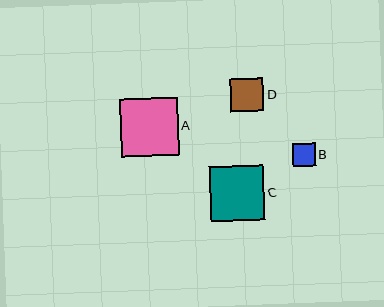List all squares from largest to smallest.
From largest to smallest: A, C, D, B.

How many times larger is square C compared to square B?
Square C is approximately 2.5 times the size of square B.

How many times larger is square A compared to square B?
Square A is approximately 2.6 times the size of square B.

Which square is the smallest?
Square B is the smallest with a size of approximately 22 pixels.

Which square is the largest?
Square A is the largest with a size of approximately 58 pixels.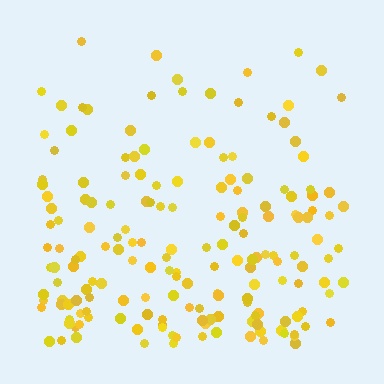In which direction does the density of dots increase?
From top to bottom, with the bottom side densest.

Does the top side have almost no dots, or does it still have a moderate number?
Still a moderate number, just noticeably fewer than the bottom.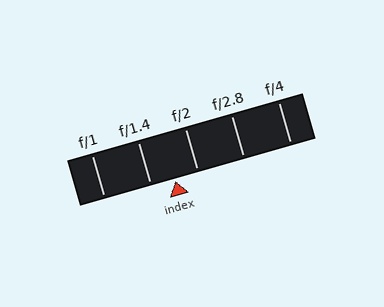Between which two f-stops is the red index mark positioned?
The index mark is between f/1.4 and f/2.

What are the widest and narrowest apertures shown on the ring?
The widest aperture shown is f/1 and the narrowest is f/4.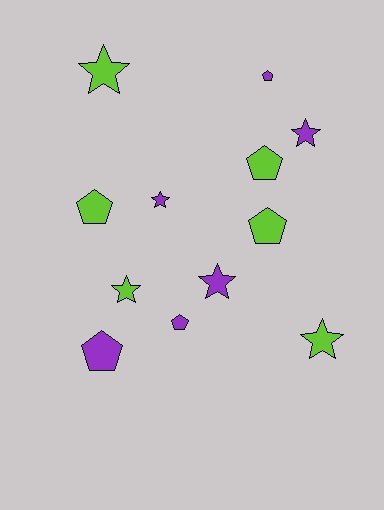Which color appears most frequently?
Lime, with 6 objects.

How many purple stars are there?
There are 3 purple stars.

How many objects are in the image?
There are 12 objects.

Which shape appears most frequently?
Pentagon, with 6 objects.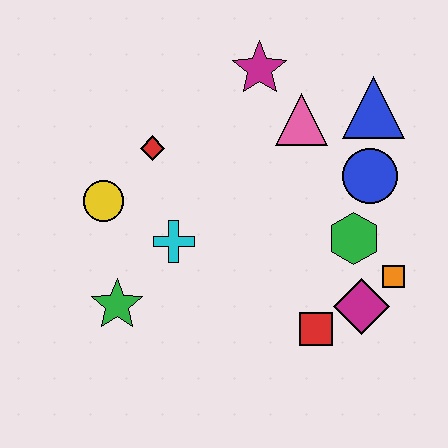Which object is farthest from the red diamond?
The orange square is farthest from the red diamond.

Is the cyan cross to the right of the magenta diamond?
No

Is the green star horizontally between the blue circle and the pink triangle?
No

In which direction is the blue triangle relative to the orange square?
The blue triangle is above the orange square.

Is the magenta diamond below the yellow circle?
Yes